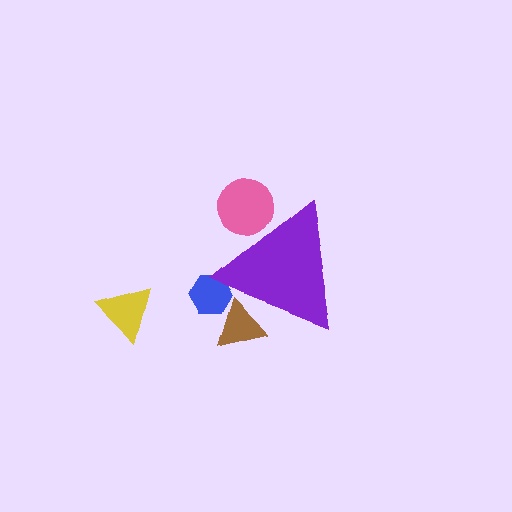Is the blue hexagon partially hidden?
Yes, the blue hexagon is partially hidden behind the purple triangle.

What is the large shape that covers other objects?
A purple triangle.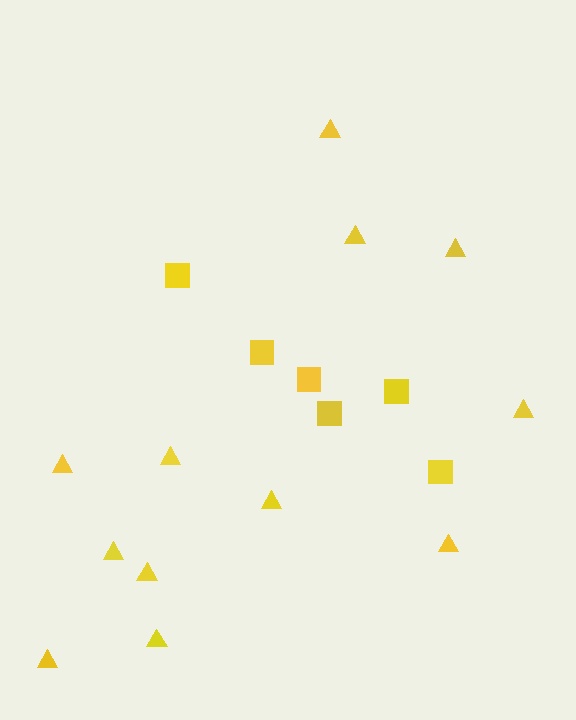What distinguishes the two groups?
There are 2 groups: one group of squares (6) and one group of triangles (12).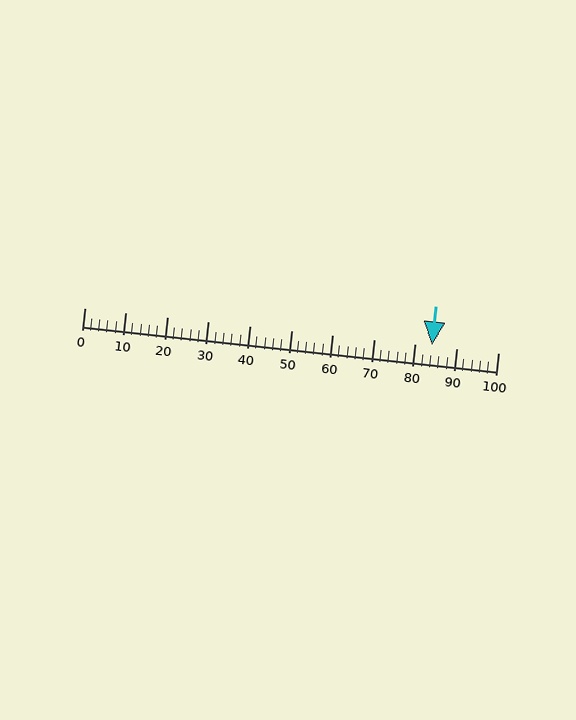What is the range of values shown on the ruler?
The ruler shows values from 0 to 100.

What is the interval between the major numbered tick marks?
The major tick marks are spaced 10 units apart.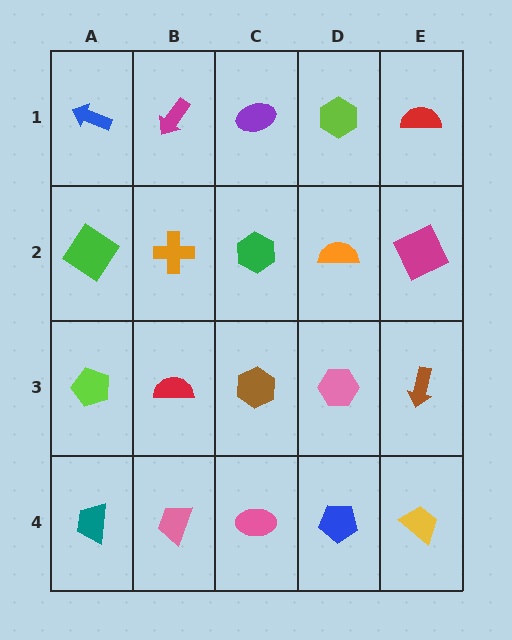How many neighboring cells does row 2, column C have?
4.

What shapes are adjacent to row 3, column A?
A green diamond (row 2, column A), a teal trapezoid (row 4, column A), a red semicircle (row 3, column B).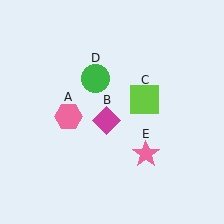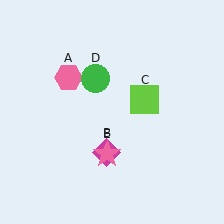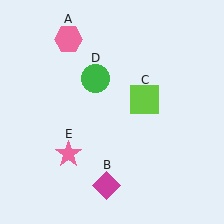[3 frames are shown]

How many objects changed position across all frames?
3 objects changed position: pink hexagon (object A), magenta diamond (object B), pink star (object E).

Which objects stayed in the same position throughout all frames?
Lime square (object C) and green circle (object D) remained stationary.